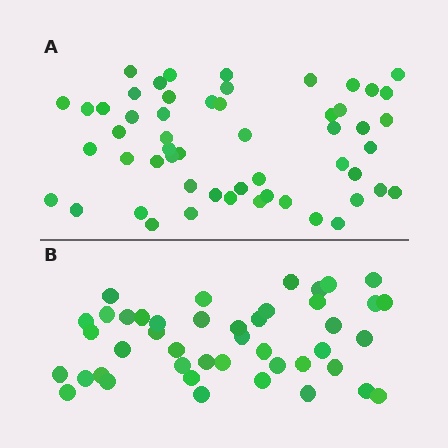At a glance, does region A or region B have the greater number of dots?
Region A (the top region) has more dots.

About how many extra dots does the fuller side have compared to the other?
Region A has roughly 10 or so more dots than region B.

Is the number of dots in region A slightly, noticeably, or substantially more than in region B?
Region A has only slightly more — the two regions are fairly close. The ratio is roughly 1.2 to 1.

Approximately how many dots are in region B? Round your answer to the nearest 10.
About 40 dots. (The exact count is 44, which rounds to 40.)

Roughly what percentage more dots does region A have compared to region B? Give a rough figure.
About 25% more.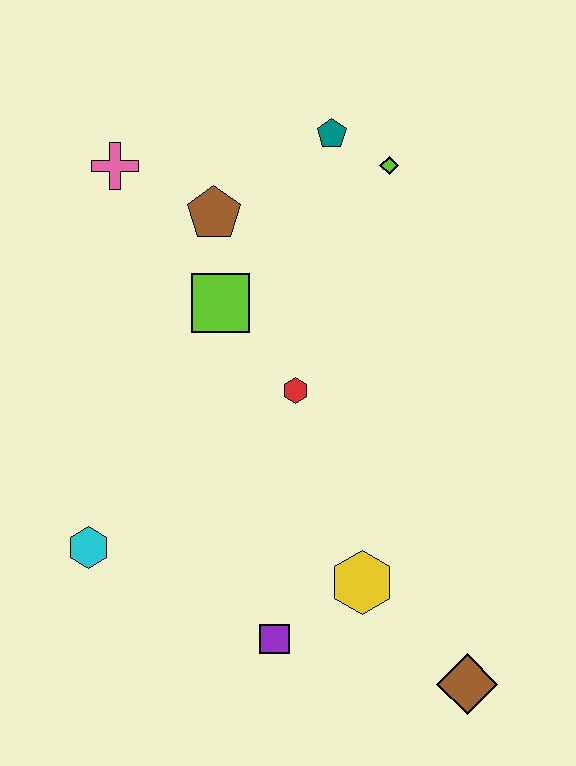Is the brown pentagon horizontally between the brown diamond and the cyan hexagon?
Yes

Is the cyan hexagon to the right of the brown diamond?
No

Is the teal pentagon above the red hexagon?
Yes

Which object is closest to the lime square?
The brown pentagon is closest to the lime square.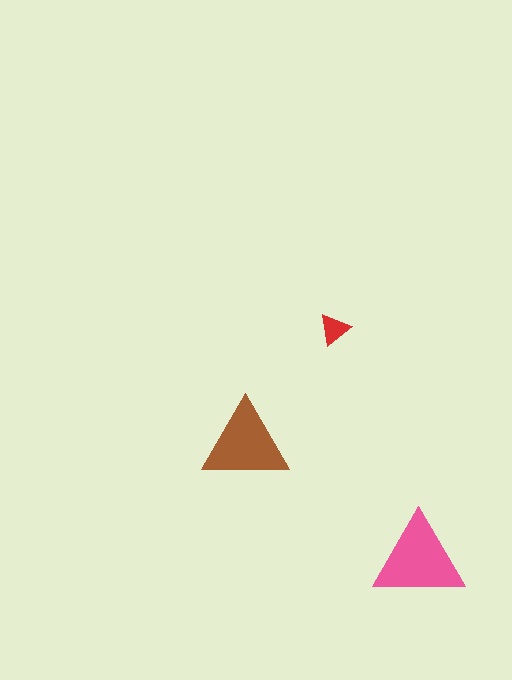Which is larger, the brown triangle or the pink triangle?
The pink one.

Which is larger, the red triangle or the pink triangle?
The pink one.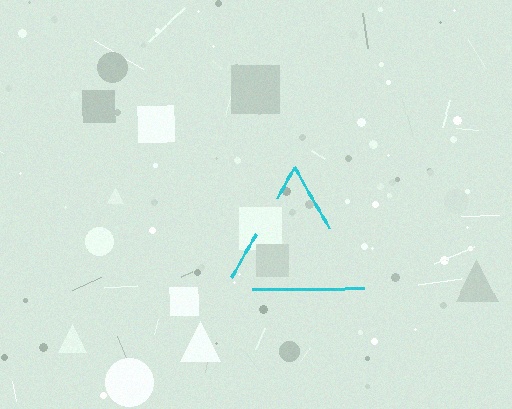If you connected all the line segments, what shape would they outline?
They would outline a triangle.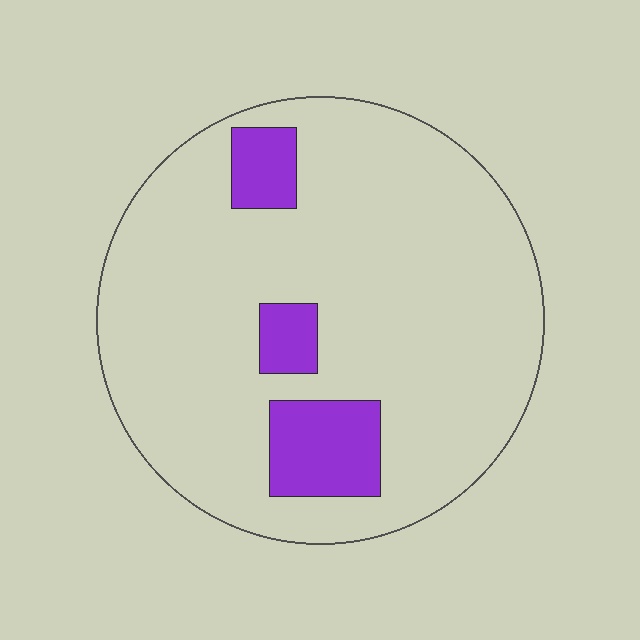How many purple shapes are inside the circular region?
3.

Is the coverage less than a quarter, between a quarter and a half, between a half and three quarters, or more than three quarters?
Less than a quarter.